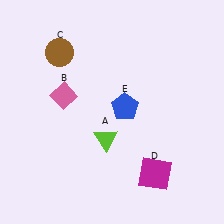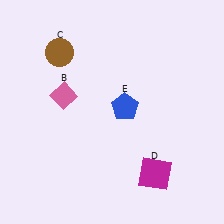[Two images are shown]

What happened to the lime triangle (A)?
The lime triangle (A) was removed in Image 2. It was in the bottom-left area of Image 1.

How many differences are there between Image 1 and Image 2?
There is 1 difference between the two images.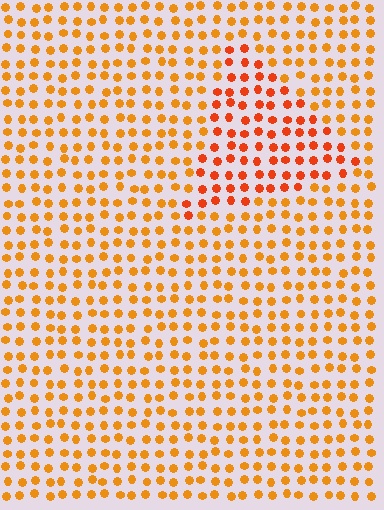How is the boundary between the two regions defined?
The boundary is defined purely by a slight shift in hue (about 23 degrees). Spacing, size, and orientation are identical on both sides.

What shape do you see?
I see a triangle.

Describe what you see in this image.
The image is filled with small orange elements in a uniform arrangement. A triangle-shaped region is visible where the elements are tinted to a slightly different hue, forming a subtle color boundary.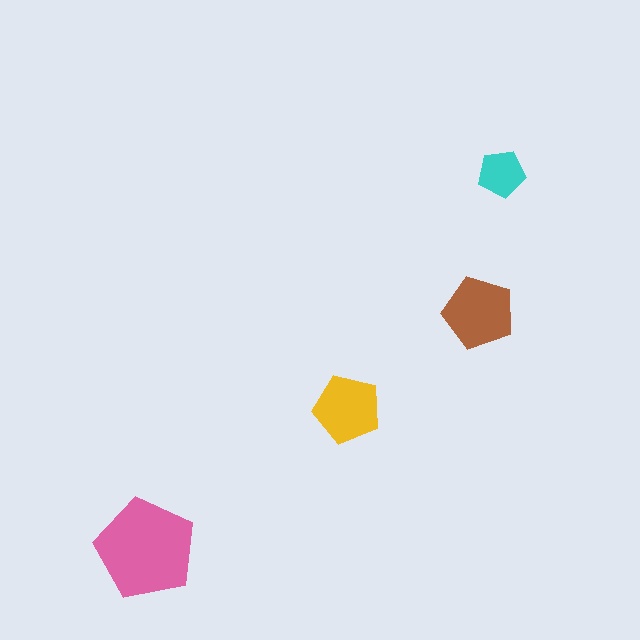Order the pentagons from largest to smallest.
the pink one, the brown one, the yellow one, the cyan one.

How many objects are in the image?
There are 4 objects in the image.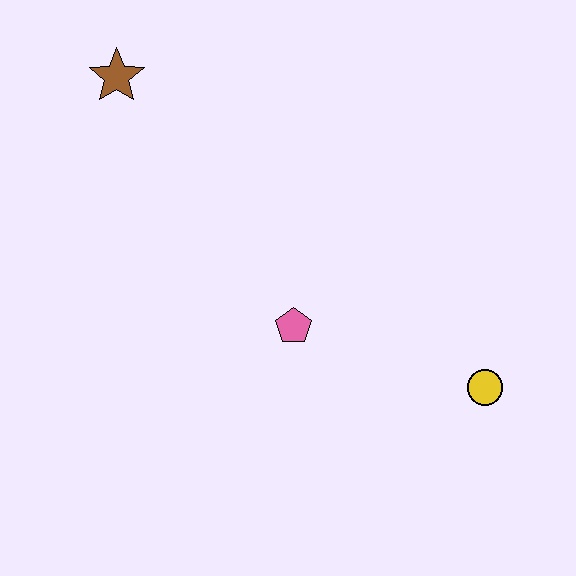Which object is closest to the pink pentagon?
The yellow circle is closest to the pink pentagon.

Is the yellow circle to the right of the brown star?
Yes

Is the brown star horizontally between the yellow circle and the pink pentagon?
No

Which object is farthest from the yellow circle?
The brown star is farthest from the yellow circle.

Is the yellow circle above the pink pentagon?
No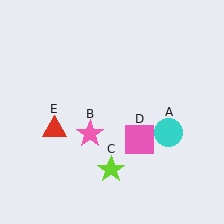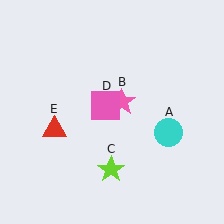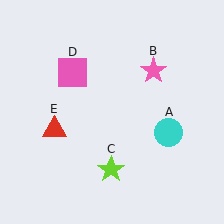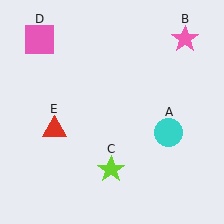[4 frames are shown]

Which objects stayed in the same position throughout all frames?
Cyan circle (object A) and lime star (object C) and red triangle (object E) remained stationary.